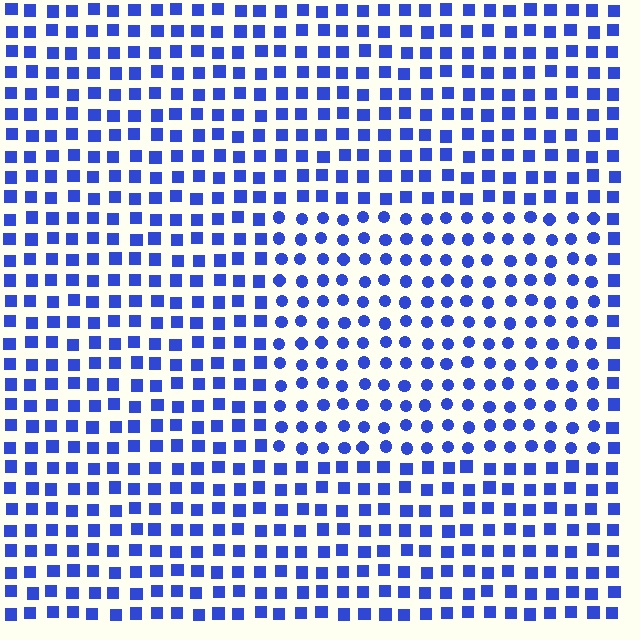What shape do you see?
I see a rectangle.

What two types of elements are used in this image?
The image uses circles inside the rectangle region and squares outside it.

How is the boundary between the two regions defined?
The boundary is defined by a change in element shape: circles inside vs. squares outside. All elements share the same color and spacing.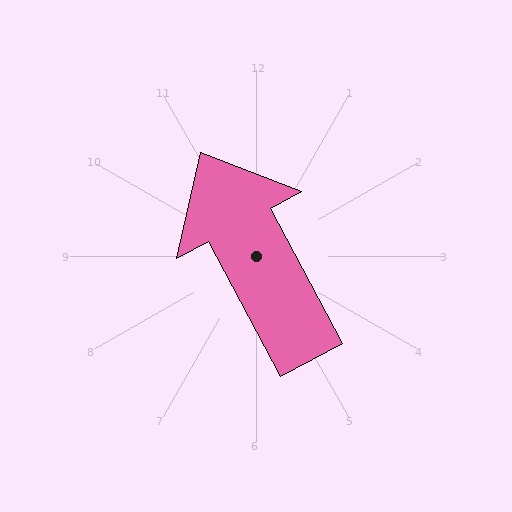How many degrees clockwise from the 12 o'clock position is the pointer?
Approximately 332 degrees.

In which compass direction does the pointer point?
Northwest.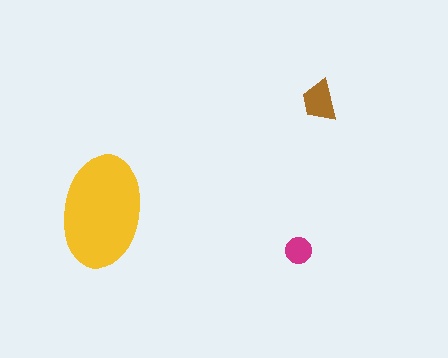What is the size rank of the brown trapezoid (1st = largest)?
2nd.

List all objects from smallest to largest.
The magenta circle, the brown trapezoid, the yellow ellipse.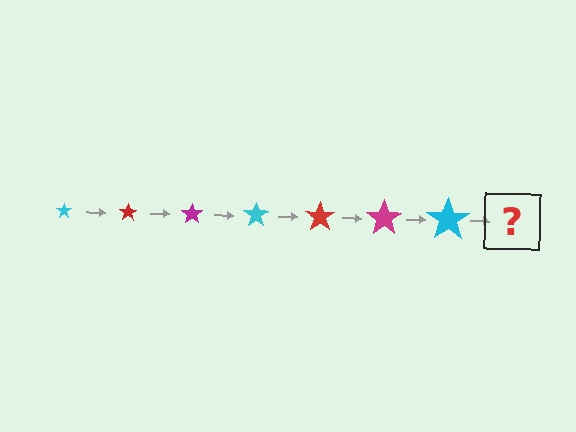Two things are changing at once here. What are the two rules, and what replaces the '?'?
The two rules are that the star grows larger each step and the color cycles through cyan, red, and magenta. The '?' should be a red star, larger than the previous one.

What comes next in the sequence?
The next element should be a red star, larger than the previous one.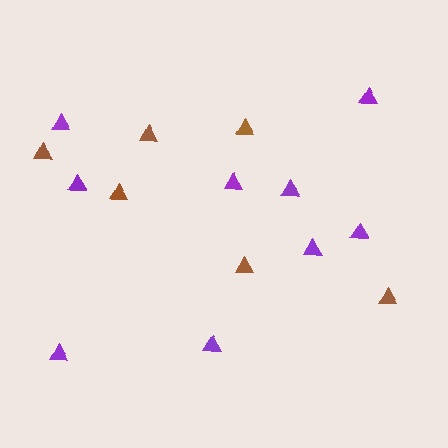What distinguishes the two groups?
There are 2 groups: one group of brown triangles (6) and one group of purple triangles (9).